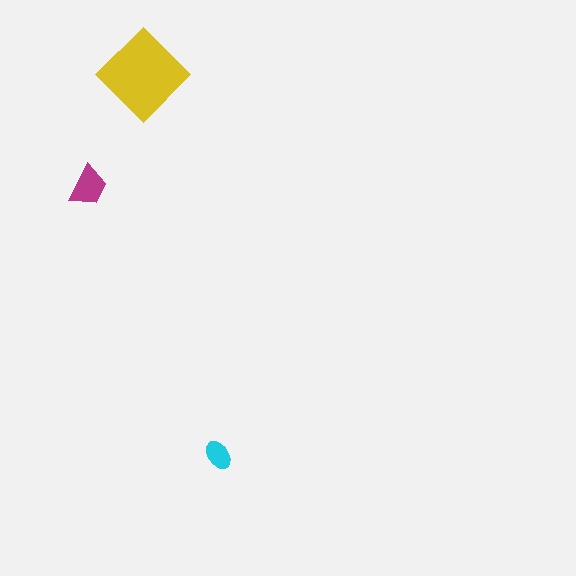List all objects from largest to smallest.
The yellow diamond, the magenta trapezoid, the cyan ellipse.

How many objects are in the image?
There are 3 objects in the image.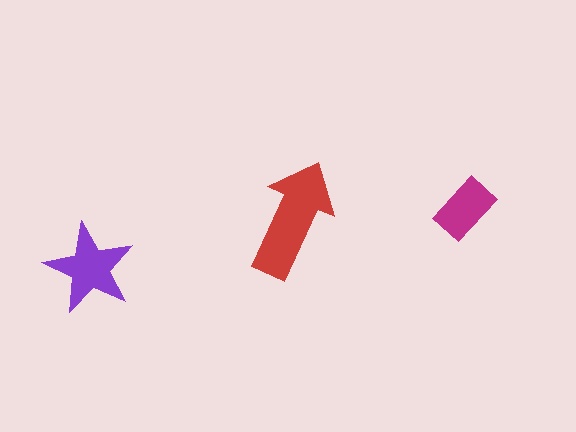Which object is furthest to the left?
The purple star is leftmost.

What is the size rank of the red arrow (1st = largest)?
1st.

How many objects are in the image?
There are 3 objects in the image.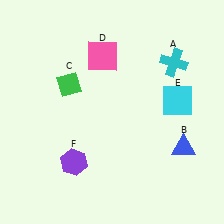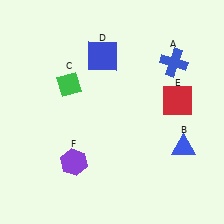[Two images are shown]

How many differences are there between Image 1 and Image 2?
There are 3 differences between the two images.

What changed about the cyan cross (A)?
In Image 1, A is cyan. In Image 2, it changed to blue.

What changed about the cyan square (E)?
In Image 1, E is cyan. In Image 2, it changed to red.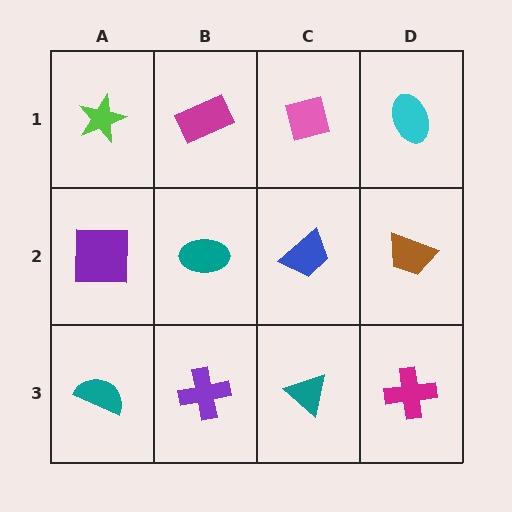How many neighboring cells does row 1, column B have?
3.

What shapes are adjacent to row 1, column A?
A purple square (row 2, column A), a magenta rectangle (row 1, column B).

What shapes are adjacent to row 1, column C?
A blue trapezoid (row 2, column C), a magenta rectangle (row 1, column B), a cyan ellipse (row 1, column D).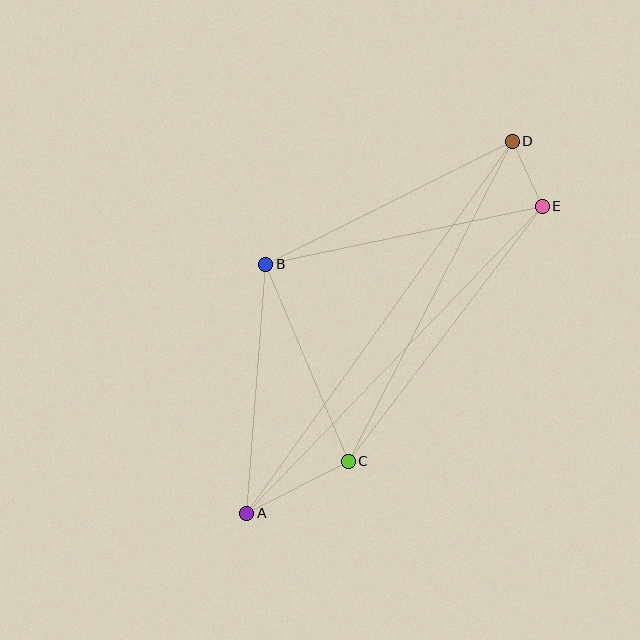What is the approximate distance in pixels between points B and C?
The distance between B and C is approximately 213 pixels.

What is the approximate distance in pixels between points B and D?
The distance between B and D is approximately 276 pixels.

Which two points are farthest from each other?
Points A and D are farthest from each other.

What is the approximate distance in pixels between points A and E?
The distance between A and E is approximately 426 pixels.